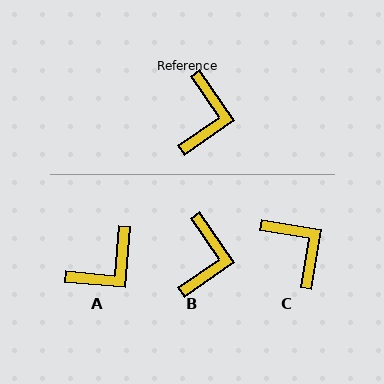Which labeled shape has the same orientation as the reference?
B.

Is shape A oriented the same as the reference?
No, it is off by about 40 degrees.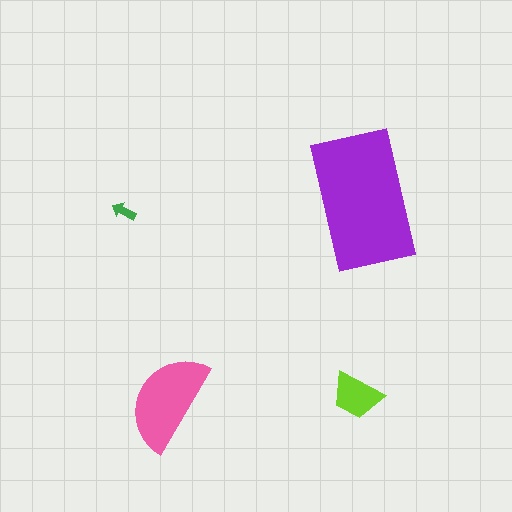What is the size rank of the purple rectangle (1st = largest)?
1st.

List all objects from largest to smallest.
The purple rectangle, the pink semicircle, the lime trapezoid, the green arrow.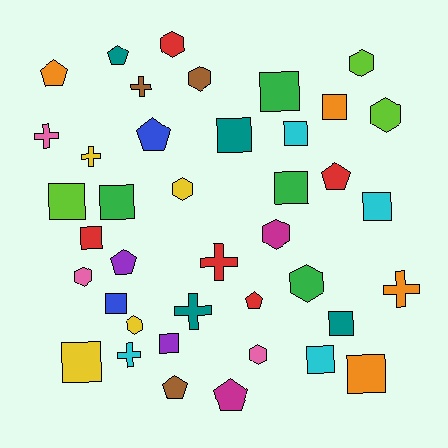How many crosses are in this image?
There are 7 crosses.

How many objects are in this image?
There are 40 objects.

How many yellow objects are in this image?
There are 4 yellow objects.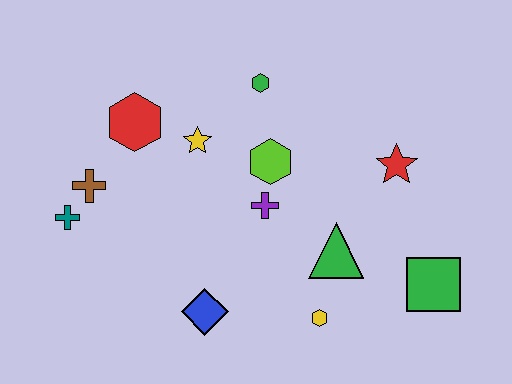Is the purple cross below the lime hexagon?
Yes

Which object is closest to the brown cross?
The teal cross is closest to the brown cross.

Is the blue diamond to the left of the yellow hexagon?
Yes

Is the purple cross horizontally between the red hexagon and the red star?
Yes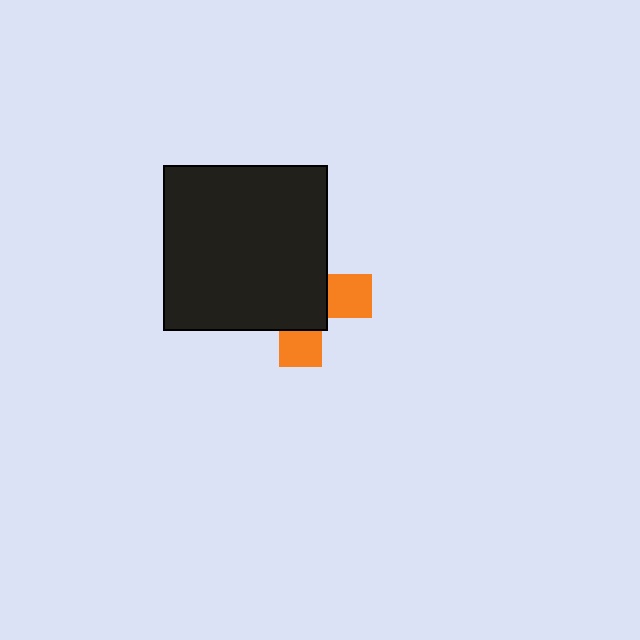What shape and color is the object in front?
The object in front is a black square.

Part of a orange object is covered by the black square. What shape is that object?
It is a cross.